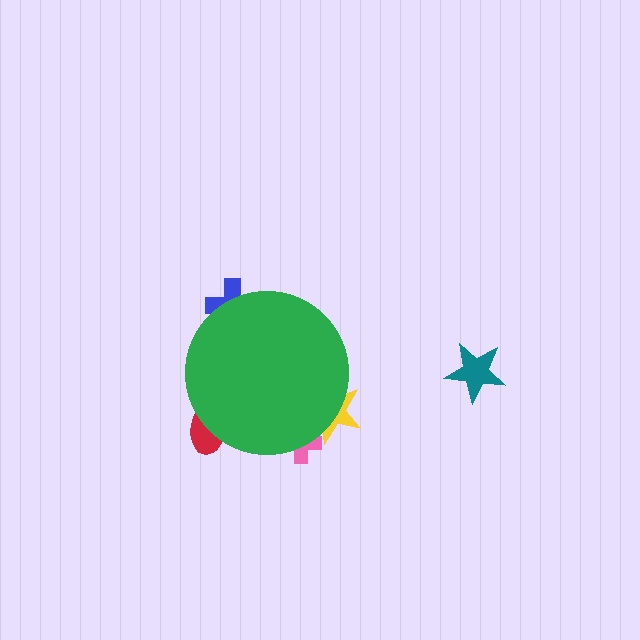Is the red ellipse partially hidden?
Yes, the red ellipse is partially hidden behind the green circle.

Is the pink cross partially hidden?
Yes, the pink cross is partially hidden behind the green circle.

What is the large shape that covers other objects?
A green circle.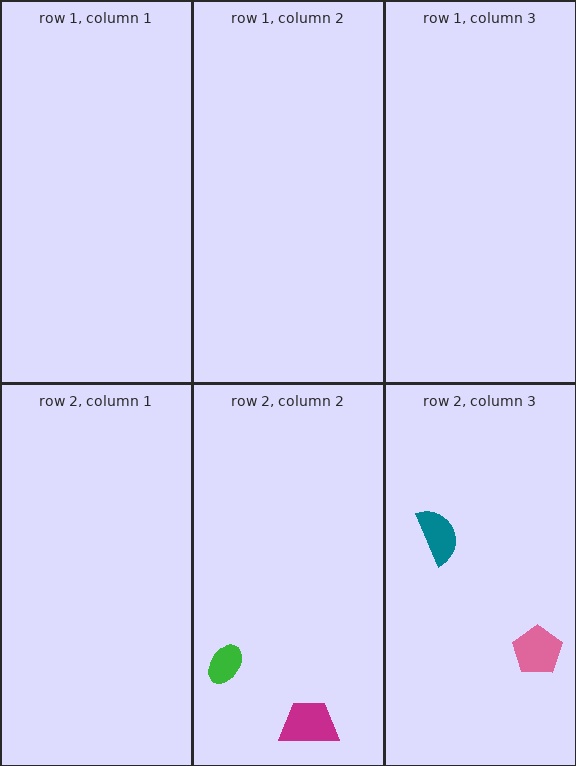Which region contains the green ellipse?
The row 2, column 2 region.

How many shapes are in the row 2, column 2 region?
2.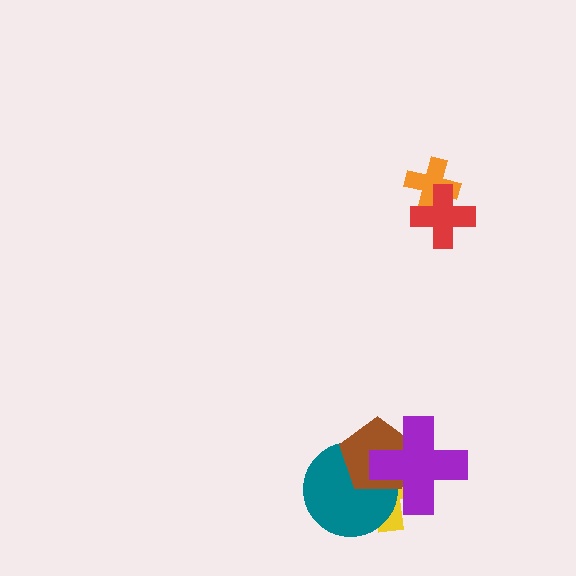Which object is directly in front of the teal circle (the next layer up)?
The brown pentagon is directly in front of the teal circle.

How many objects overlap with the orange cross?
1 object overlaps with the orange cross.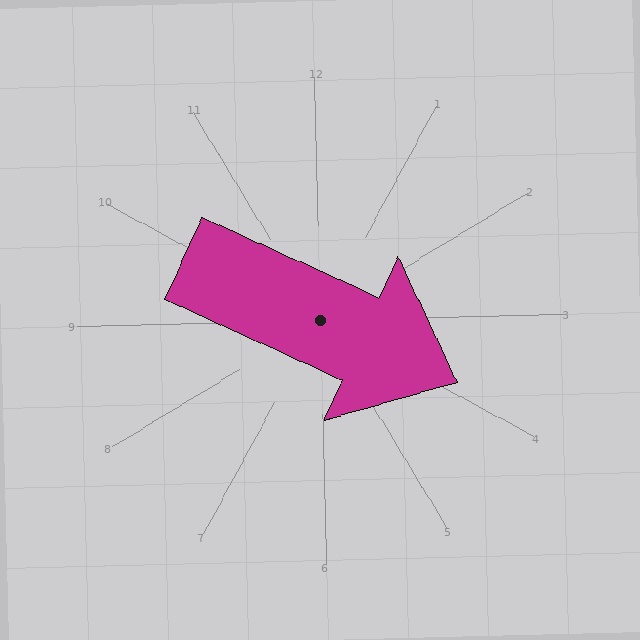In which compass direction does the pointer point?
Southeast.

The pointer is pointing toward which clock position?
Roughly 4 o'clock.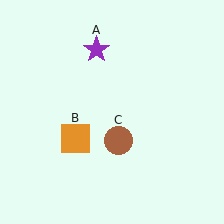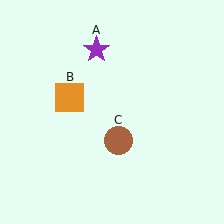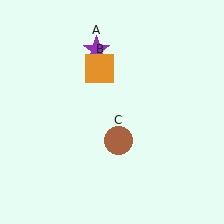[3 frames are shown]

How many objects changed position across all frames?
1 object changed position: orange square (object B).